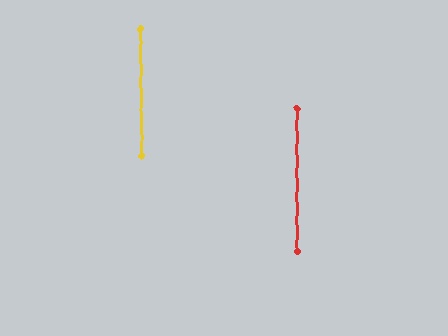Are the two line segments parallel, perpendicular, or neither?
Parallel — their directions differ by only 0.5°.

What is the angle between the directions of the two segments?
Approximately 1 degree.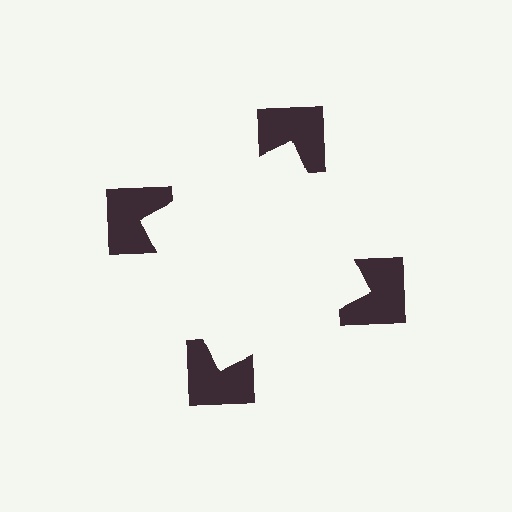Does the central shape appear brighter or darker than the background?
It typically appears slightly brighter than the background, even though no actual brightness change is drawn.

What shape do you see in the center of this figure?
An illusory square — its edges are inferred from the aligned wedge cuts in the notched squares, not physically drawn.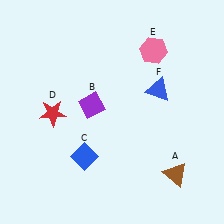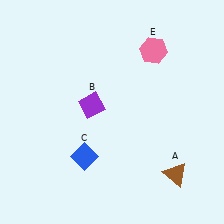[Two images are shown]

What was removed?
The red star (D), the blue triangle (F) were removed in Image 2.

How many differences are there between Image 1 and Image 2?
There are 2 differences between the two images.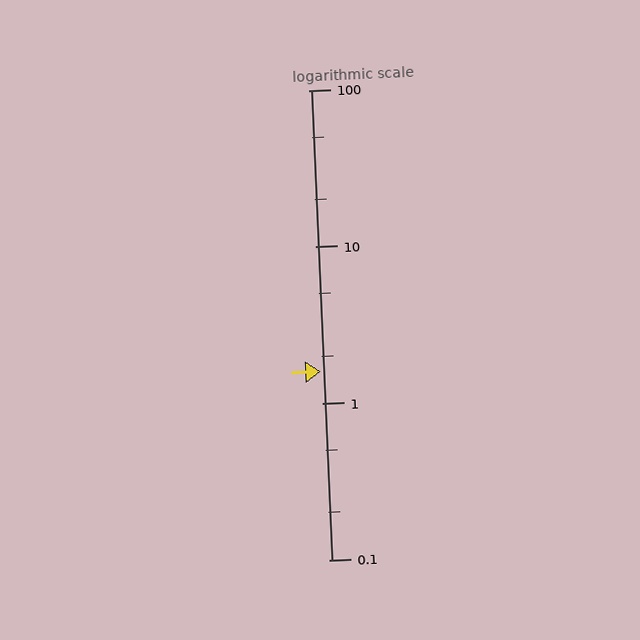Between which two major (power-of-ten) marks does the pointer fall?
The pointer is between 1 and 10.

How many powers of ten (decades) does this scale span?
The scale spans 3 decades, from 0.1 to 100.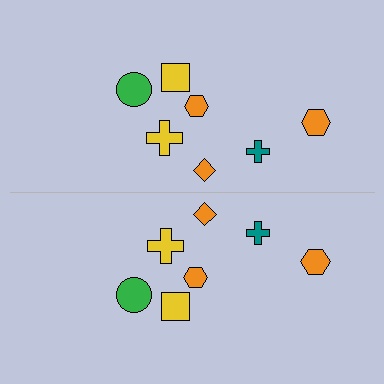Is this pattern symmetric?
Yes, this pattern has bilateral (reflection) symmetry.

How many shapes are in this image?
There are 14 shapes in this image.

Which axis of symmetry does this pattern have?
The pattern has a horizontal axis of symmetry running through the center of the image.